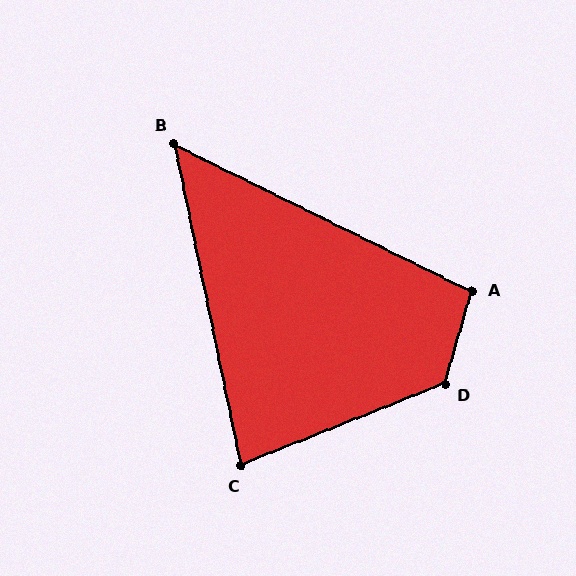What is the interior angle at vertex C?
Approximately 80 degrees (acute).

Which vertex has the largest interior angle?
D, at approximately 128 degrees.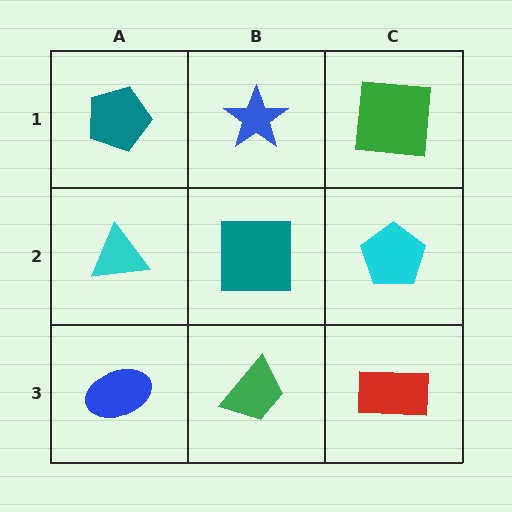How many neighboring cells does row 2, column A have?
3.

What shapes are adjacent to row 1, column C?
A cyan pentagon (row 2, column C), a blue star (row 1, column B).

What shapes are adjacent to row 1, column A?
A cyan triangle (row 2, column A), a blue star (row 1, column B).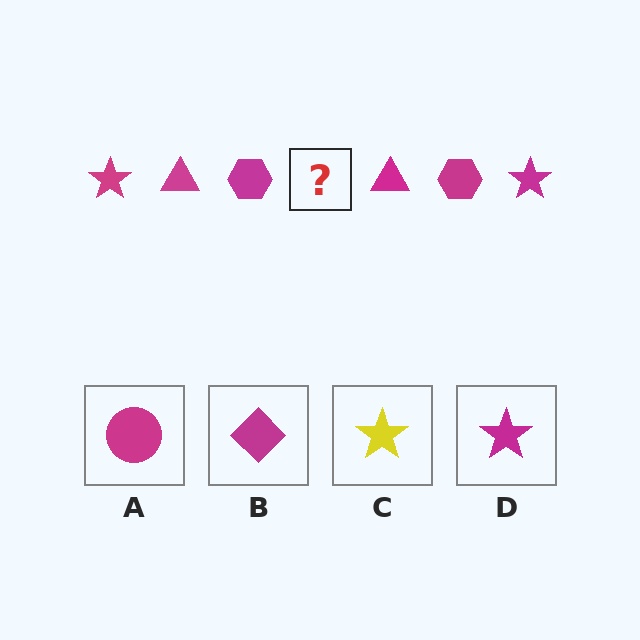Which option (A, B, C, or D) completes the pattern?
D.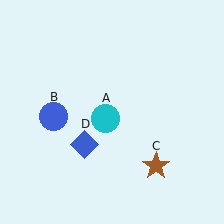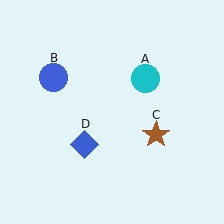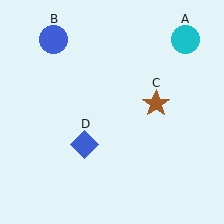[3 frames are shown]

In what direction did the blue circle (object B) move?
The blue circle (object B) moved up.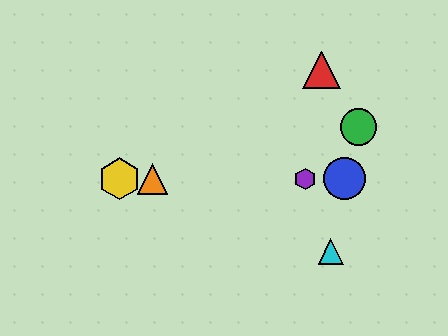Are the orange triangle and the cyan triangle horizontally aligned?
No, the orange triangle is at y≈179 and the cyan triangle is at y≈252.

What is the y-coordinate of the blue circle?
The blue circle is at y≈179.